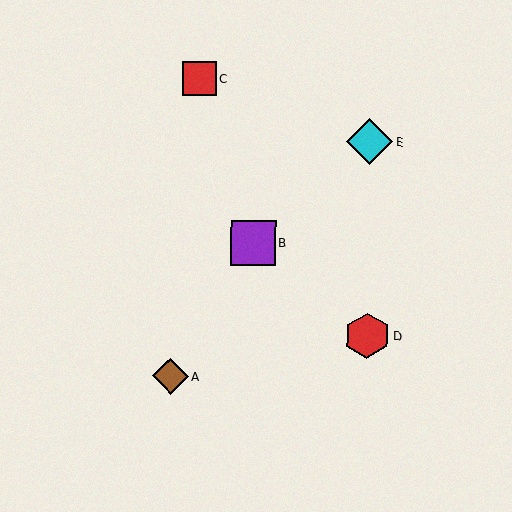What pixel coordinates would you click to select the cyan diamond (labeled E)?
Click at (370, 142) to select the cyan diamond E.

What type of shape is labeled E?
Shape E is a cyan diamond.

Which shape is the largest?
The cyan diamond (labeled E) is the largest.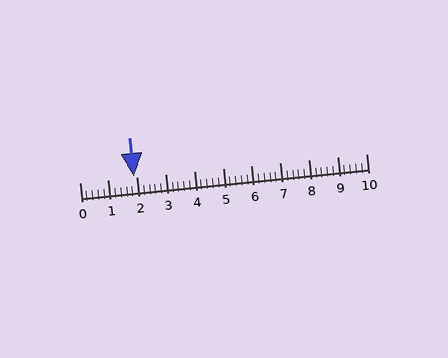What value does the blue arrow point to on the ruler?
The blue arrow points to approximately 1.9.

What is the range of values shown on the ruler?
The ruler shows values from 0 to 10.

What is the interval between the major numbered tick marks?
The major tick marks are spaced 1 units apart.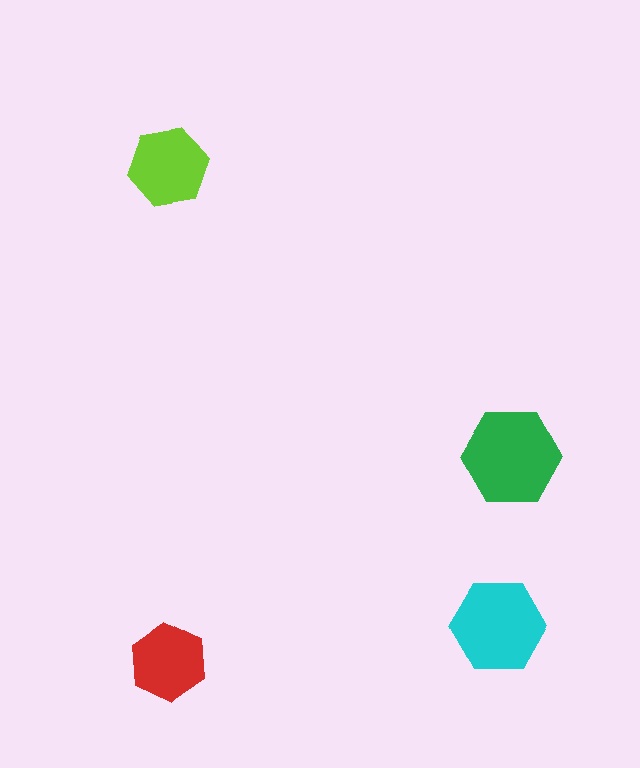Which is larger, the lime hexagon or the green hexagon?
The green one.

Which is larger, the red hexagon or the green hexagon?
The green one.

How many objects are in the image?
There are 4 objects in the image.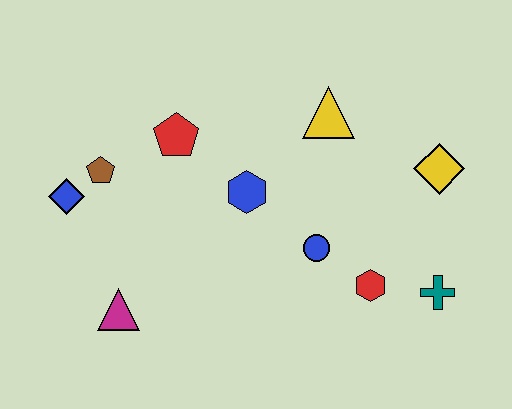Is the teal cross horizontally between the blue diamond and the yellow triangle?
No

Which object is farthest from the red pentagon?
The teal cross is farthest from the red pentagon.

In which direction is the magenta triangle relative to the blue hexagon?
The magenta triangle is to the left of the blue hexagon.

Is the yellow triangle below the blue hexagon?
No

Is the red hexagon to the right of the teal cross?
No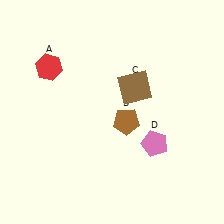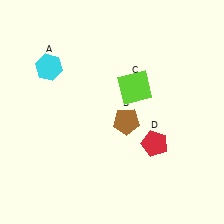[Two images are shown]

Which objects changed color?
A changed from red to cyan. C changed from brown to lime. D changed from pink to red.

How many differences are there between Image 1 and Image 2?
There are 3 differences between the two images.